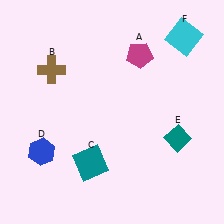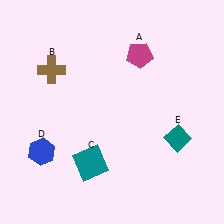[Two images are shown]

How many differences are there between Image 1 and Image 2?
There is 1 difference between the two images.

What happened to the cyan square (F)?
The cyan square (F) was removed in Image 2. It was in the top-right area of Image 1.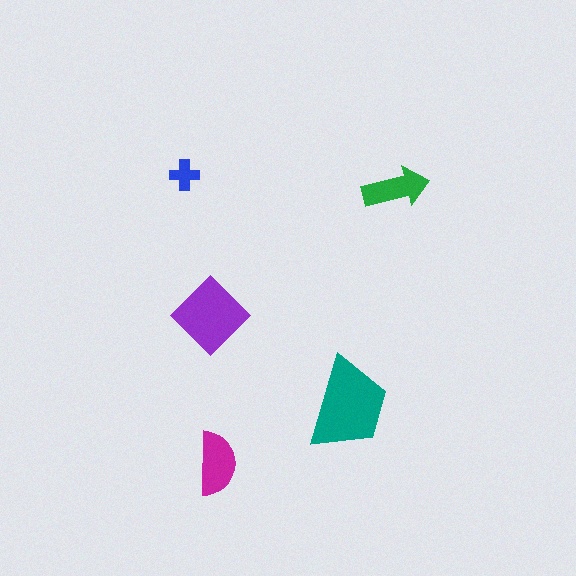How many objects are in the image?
There are 5 objects in the image.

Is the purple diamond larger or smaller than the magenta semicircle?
Larger.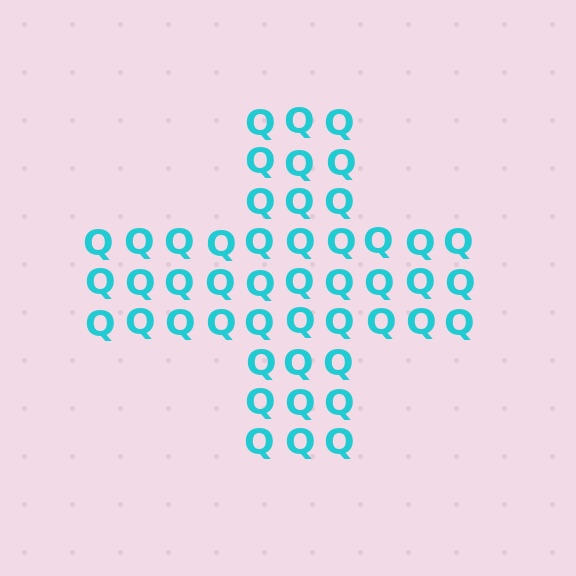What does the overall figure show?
The overall figure shows a cross.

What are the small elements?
The small elements are letter Q's.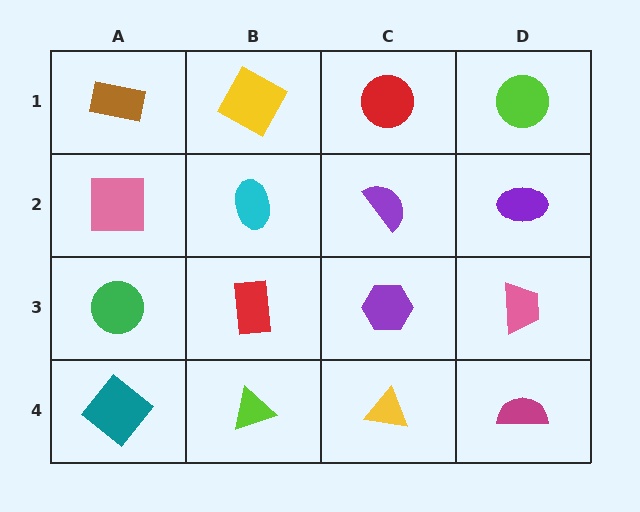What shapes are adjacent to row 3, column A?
A pink square (row 2, column A), a teal diamond (row 4, column A), a red rectangle (row 3, column B).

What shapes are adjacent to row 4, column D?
A pink trapezoid (row 3, column D), a yellow triangle (row 4, column C).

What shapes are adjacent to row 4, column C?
A purple hexagon (row 3, column C), a lime triangle (row 4, column B), a magenta semicircle (row 4, column D).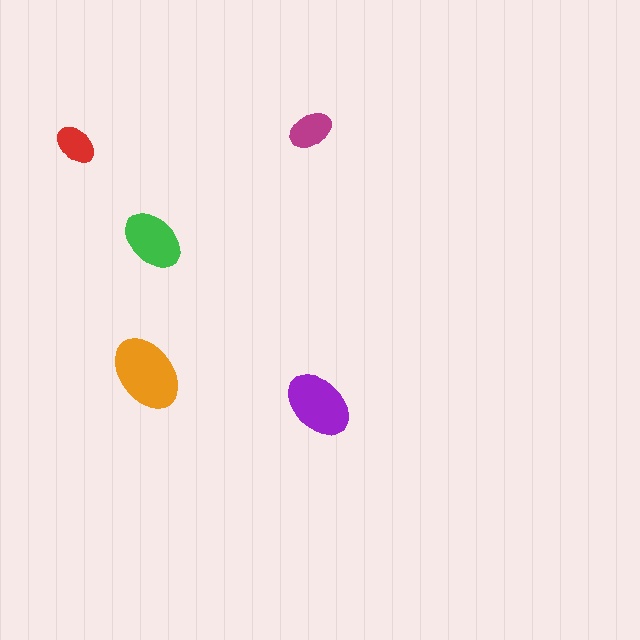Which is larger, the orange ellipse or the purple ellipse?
The orange one.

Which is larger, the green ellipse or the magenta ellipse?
The green one.